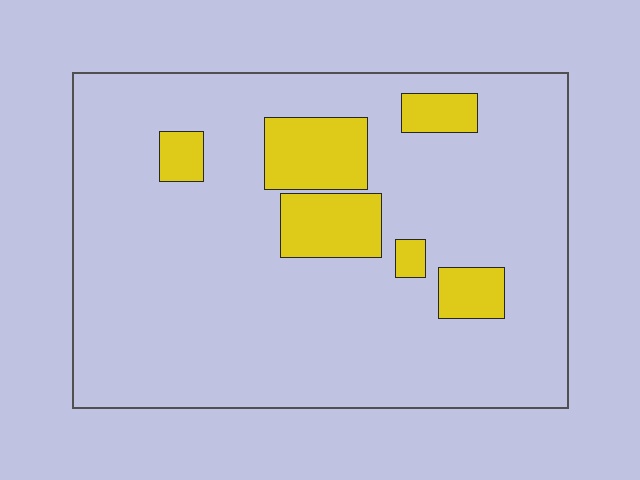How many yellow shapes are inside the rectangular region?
6.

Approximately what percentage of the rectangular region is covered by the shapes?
Approximately 15%.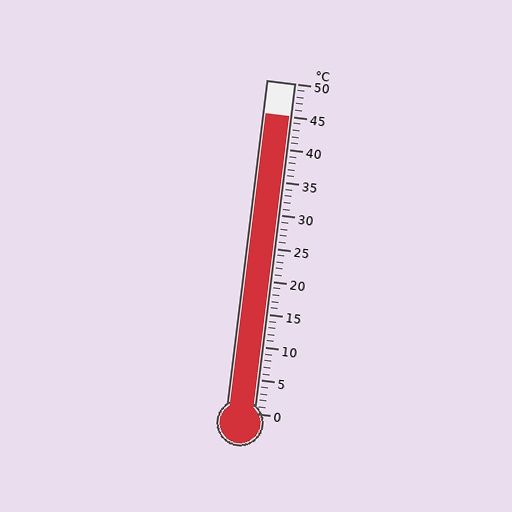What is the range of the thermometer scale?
The thermometer scale ranges from 0°C to 50°C.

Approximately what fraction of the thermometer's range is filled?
The thermometer is filled to approximately 90% of its range.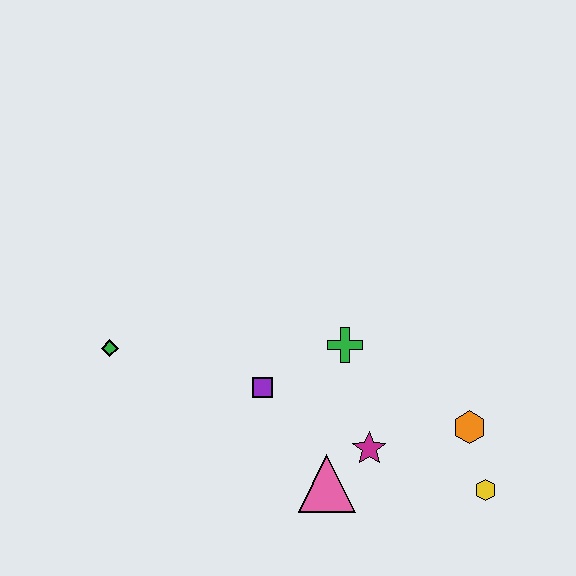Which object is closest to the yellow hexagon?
The orange hexagon is closest to the yellow hexagon.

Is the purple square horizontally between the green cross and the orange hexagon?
No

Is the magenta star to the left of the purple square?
No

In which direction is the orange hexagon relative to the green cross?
The orange hexagon is to the right of the green cross.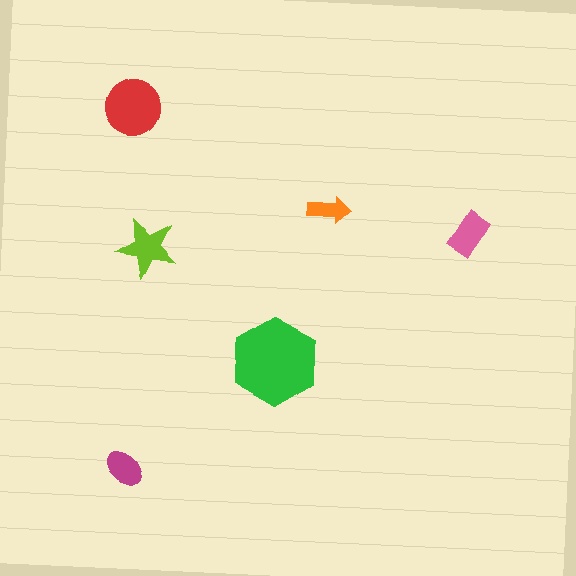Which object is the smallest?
The orange arrow.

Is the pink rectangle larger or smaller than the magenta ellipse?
Larger.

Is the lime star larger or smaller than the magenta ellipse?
Larger.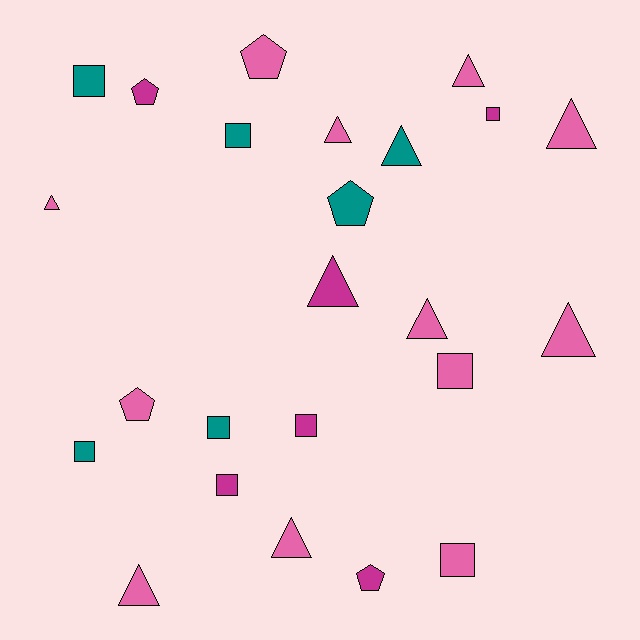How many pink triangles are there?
There are 8 pink triangles.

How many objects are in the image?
There are 24 objects.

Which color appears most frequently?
Pink, with 12 objects.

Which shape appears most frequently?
Triangle, with 10 objects.